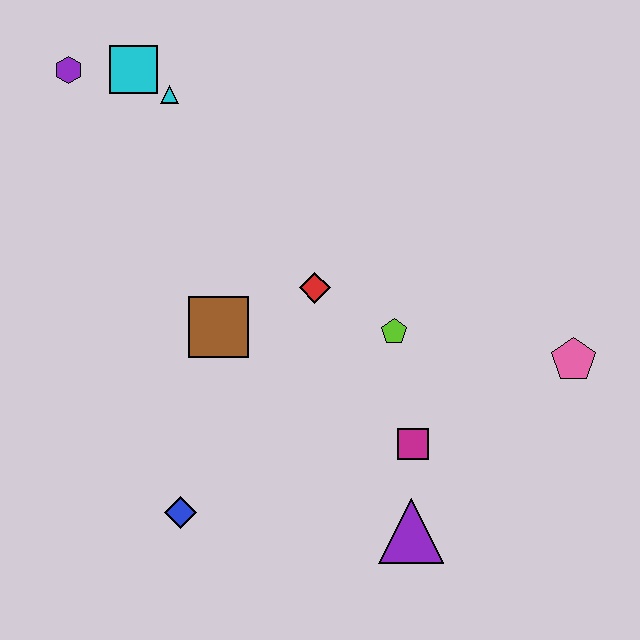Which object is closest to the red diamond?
The lime pentagon is closest to the red diamond.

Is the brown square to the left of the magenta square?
Yes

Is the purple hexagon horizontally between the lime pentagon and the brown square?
No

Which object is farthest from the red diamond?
The purple hexagon is farthest from the red diamond.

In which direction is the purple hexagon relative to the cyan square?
The purple hexagon is to the left of the cyan square.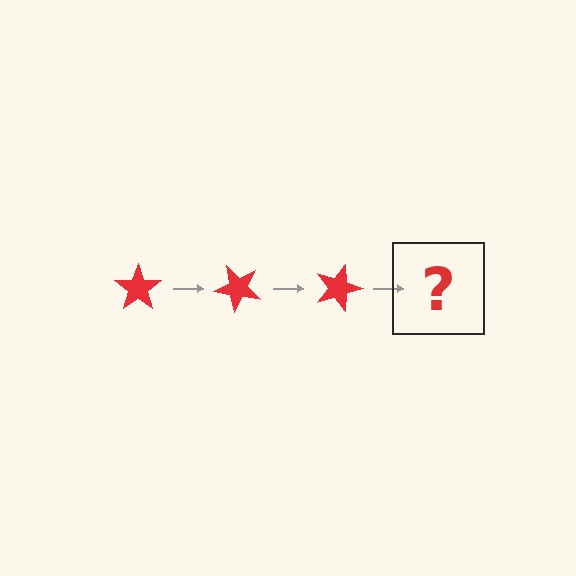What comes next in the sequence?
The next element should be a red star rotated 135 degrees.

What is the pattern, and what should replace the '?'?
The pattern is that the star rotates 45 degrees each step. The '?' should be a red star rotated 135 degrees.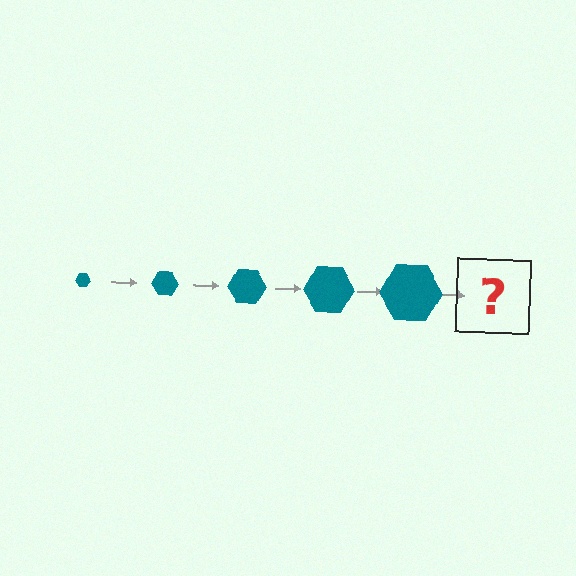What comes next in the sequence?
The next element should be a teal hexagon, larger than the previous one.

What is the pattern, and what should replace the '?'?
The pattern is that the hexagon gets progressively larger each step. The '?' should be a teal hexagon, larger than the previous one.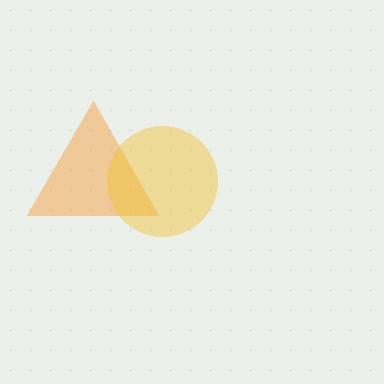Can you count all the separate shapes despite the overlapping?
Yes, there are 2 separate shapes.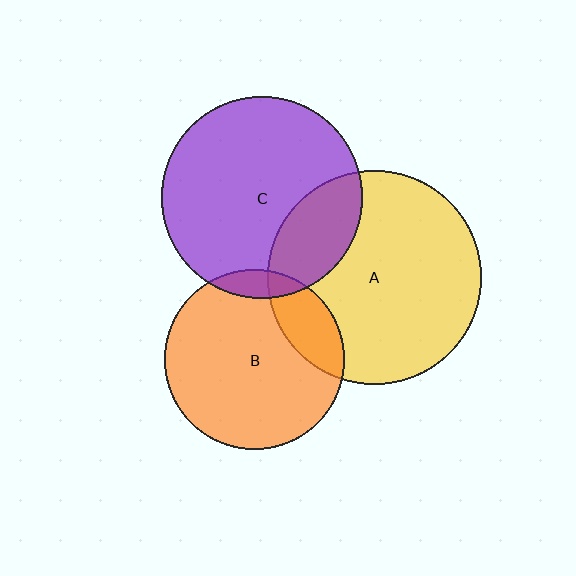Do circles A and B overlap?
Yes.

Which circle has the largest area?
Circle A (yellow).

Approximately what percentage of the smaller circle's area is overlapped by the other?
Approximately 20%.